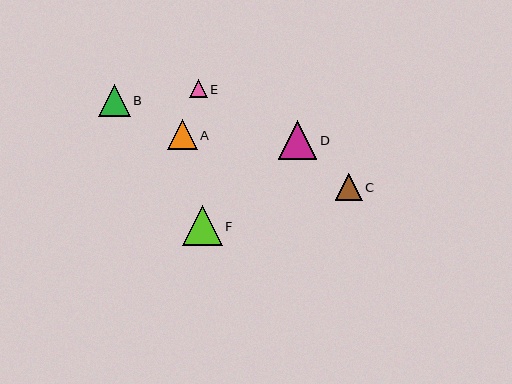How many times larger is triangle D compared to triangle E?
Triangle D is approximately 2.1 times the size of triangle E.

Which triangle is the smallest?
Triangle E is the smallest with a size of approximately 18 pixels.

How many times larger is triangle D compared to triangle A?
Triangle D is approximately 1.3 times the size of triangle A.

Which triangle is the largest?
Triangle F is the largest with a size of approximately 40 pixels.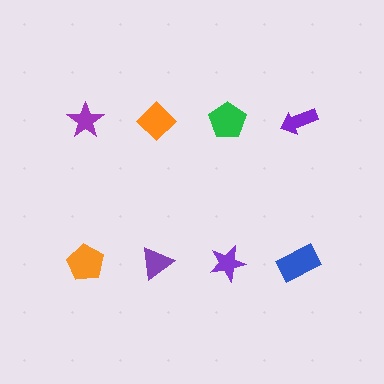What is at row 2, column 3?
A purple star.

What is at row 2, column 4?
A blue rectangle.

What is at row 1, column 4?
A purple arrow.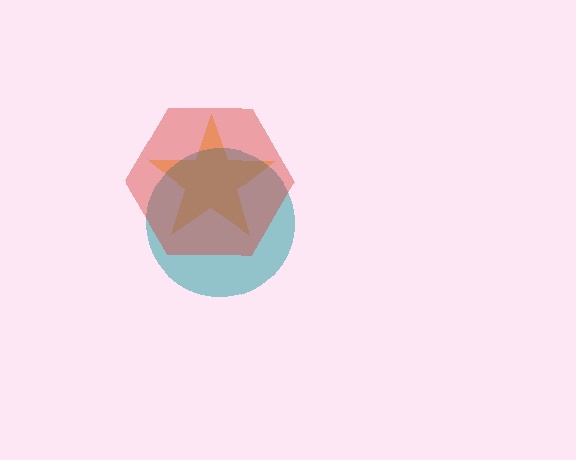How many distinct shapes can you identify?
There are 3 distinct shapes: a yellow star, a teal circle, a red hexagon.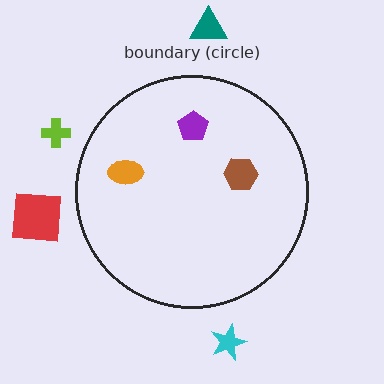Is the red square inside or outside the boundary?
Outside.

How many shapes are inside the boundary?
3 inside, 4 outside.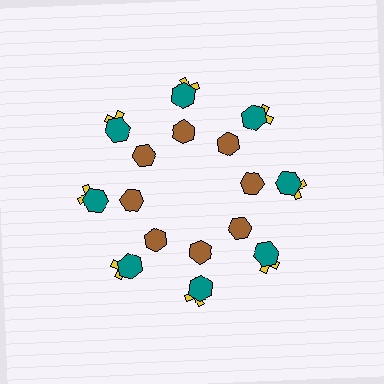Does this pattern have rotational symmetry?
Yes, this pattern has 8-fold rotational symmetry. It looks the same after rotating 45 degrees around the center.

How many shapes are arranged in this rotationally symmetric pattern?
There are 24 shapes, arranged in 8 groups of 3.